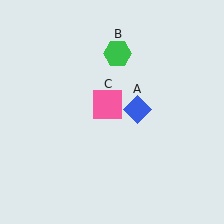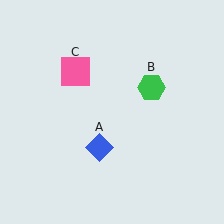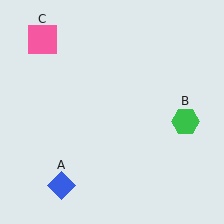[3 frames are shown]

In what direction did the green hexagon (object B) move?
The green hexagon (object B) moved down and to the right.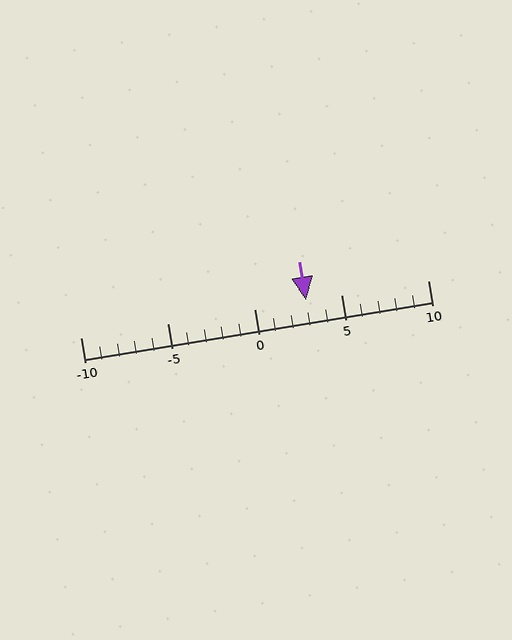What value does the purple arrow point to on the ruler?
The purple arrow points to approximately 3.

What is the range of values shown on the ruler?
The ruler shows values from -10 to 10.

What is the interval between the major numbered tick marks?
The major tick marks are spaced 5 units apart.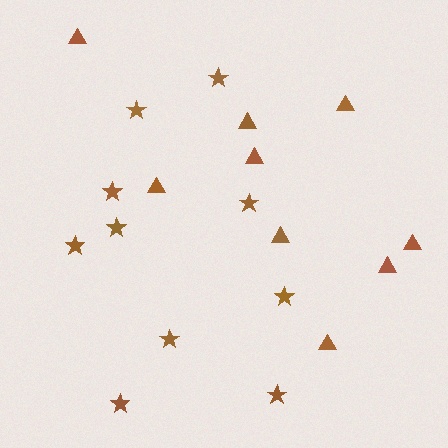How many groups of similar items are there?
There are 2 groups: one group of stars (10) and one group of triangles (9).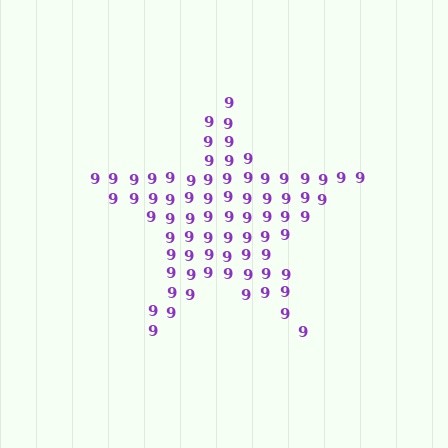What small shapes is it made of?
It is made of small digit 9's.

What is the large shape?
The large shape is a star.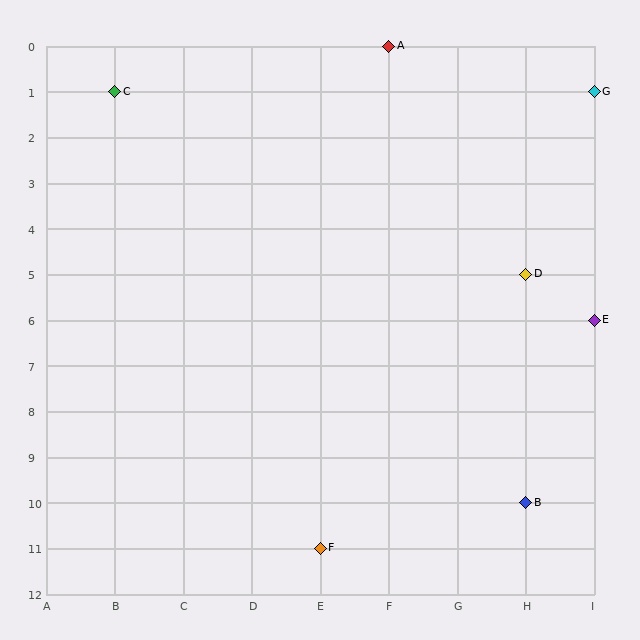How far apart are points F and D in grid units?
Points F and D are 3 columns and 6 rows apart (about 6.7 grid units diagonally).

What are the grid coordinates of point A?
Point A is at grid coordinates (F, 0).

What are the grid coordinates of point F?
Point F is at grid coordinates (E, 11).